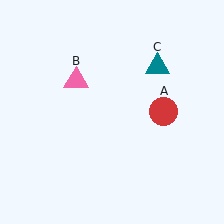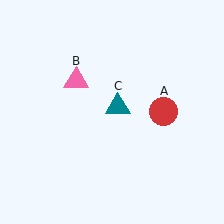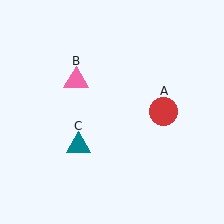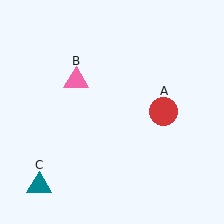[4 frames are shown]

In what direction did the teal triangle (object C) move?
The teal triangle (object C) moved down and to the left.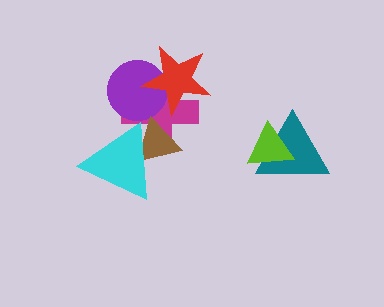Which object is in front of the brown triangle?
The cyan triangle is in front of the brown triangle.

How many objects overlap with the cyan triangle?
2 objects overlap with the cyan triangle.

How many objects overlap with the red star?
2 objects overlap with the red star.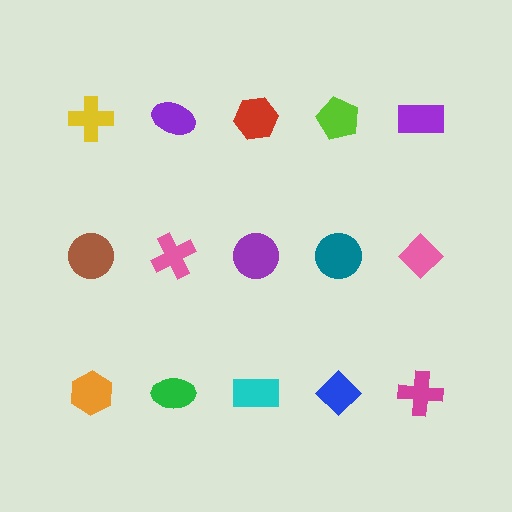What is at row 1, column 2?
A purple ellipse.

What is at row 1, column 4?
A lime pentagon.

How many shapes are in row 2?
5 shapes.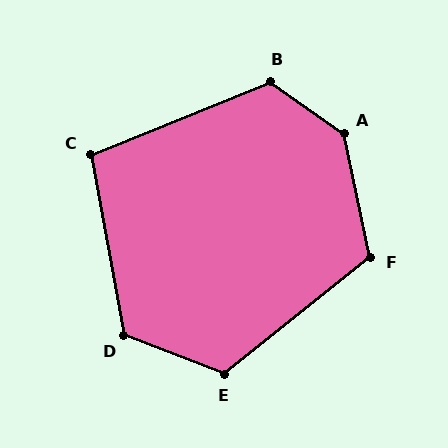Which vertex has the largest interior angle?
A, at approximately 138 degrees.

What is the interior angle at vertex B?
Approximately 122 degrees (obtuse).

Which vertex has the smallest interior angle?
C, at approximately 102 degrees.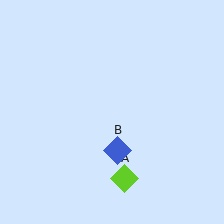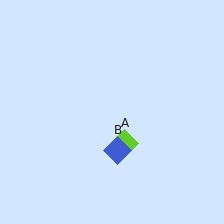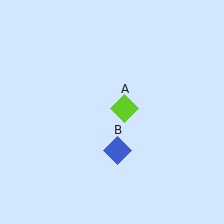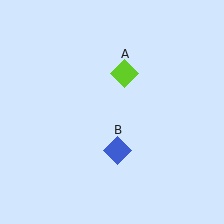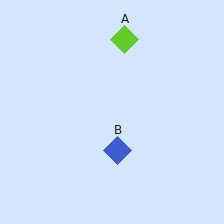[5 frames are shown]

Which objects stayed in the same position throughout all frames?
Blue diamond (object B) remained stationary.